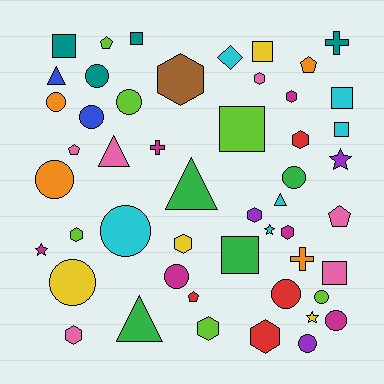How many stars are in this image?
There are 4 stars.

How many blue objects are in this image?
There are 2 blue objects.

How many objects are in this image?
There are 50 objects.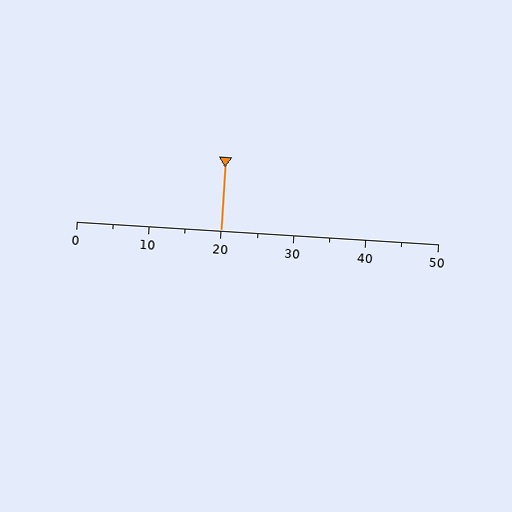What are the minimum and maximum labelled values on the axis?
The axis runs from 0 to 50.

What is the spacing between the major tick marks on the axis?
The major ticks are spaced 10 apart.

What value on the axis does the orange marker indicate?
The marker indicates approximately 20.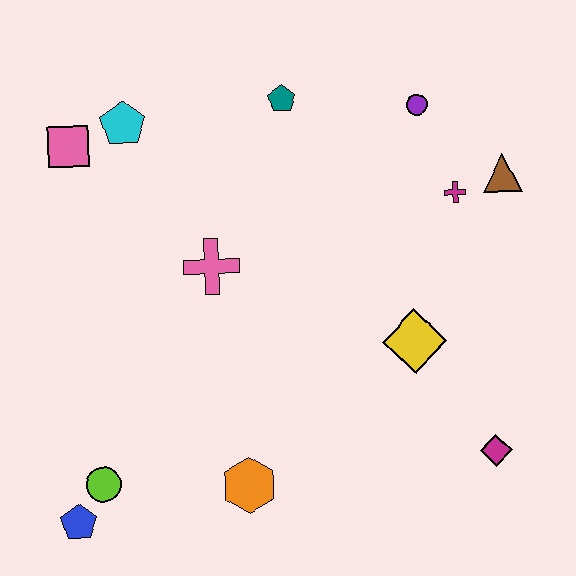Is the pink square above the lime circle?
Yes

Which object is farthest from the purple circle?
The blue pentagon is farthest from the purple circle.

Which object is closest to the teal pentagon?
The purple circle is closest to the teal pentagon.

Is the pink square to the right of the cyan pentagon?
No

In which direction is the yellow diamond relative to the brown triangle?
The yellow diamond is below the brown triangle.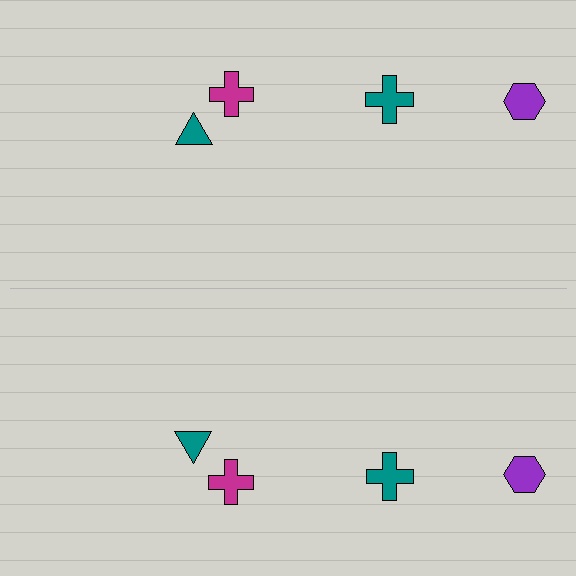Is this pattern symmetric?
Yes, this pattern has bilateral (reflection) symmetry.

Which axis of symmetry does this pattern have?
The pattern has a horizontal axis of symmetry running through the center of the image.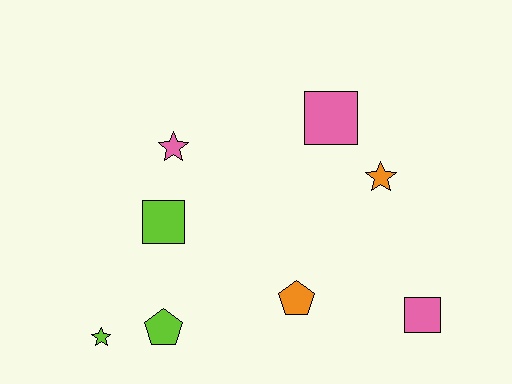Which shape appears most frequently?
Star, with 3 objects.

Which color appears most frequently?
Lime, with 3 objects.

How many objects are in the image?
There are 8 objects.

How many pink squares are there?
There are 2 pink squares.